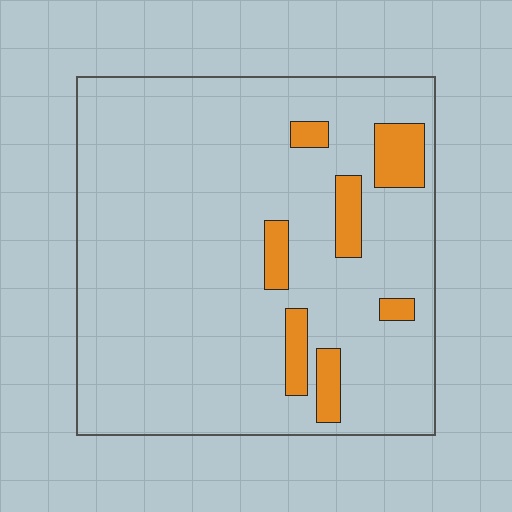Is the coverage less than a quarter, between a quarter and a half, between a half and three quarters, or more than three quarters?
Less than a quarter.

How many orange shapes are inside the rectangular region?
7.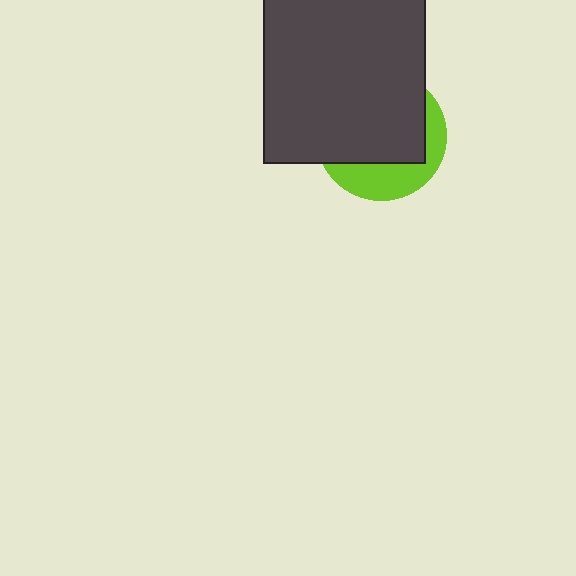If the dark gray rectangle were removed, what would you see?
You would see the complete lime circle.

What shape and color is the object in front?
The object in front is a dark gray rectangle.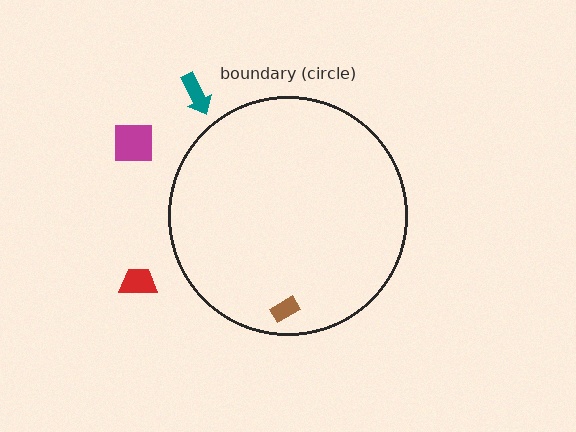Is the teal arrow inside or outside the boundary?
Outside.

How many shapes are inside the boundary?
1 inside, 3 outside.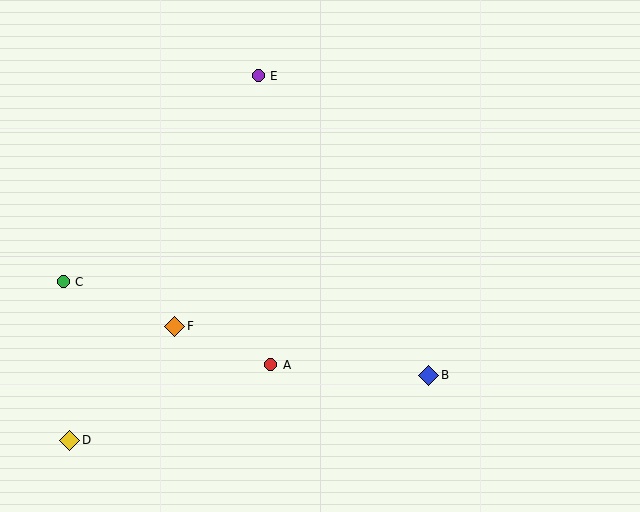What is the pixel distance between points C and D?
The distance between C and D is 159 pixels.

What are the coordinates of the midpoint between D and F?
The midpoint between D and F is at (122, 383).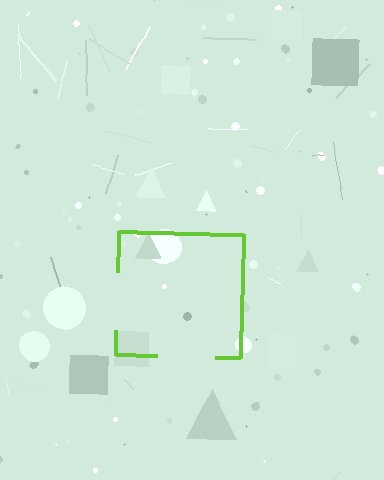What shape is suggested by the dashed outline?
The dashed outline suggests a square.